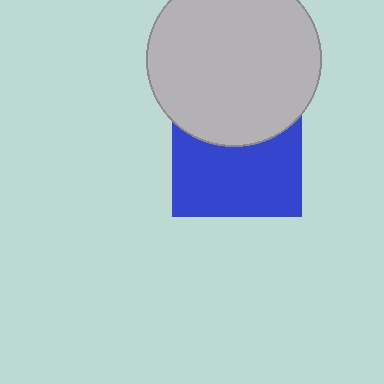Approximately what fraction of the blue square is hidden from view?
Roughly 40% of the blue square is hidden behind the light gray circle.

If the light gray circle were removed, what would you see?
You would see the complete blue square.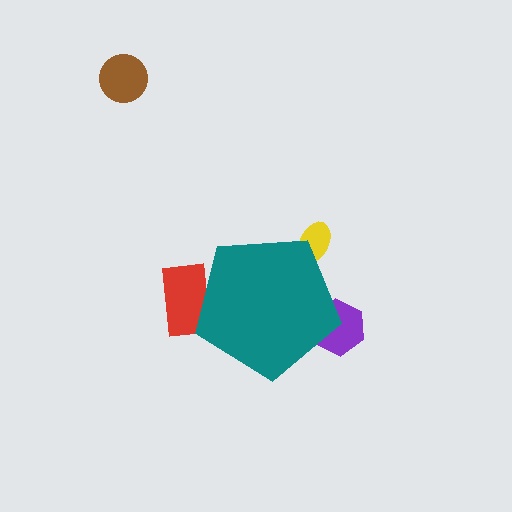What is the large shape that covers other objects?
A teal pentagon.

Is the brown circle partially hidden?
No, the brown circle is fully visible.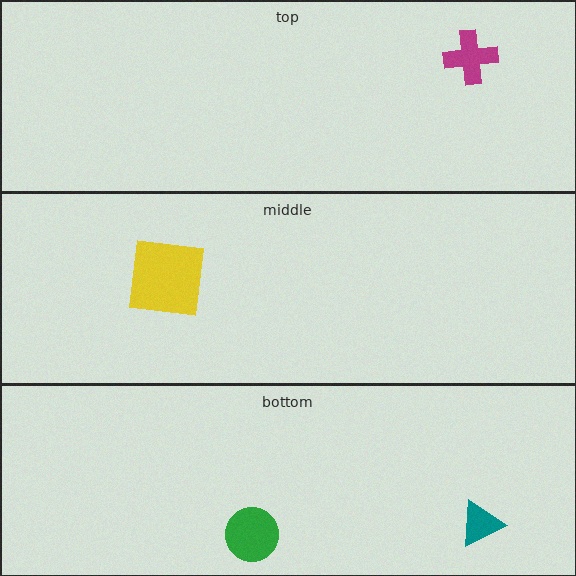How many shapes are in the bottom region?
2.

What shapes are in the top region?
The magenta cross.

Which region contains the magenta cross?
The top region.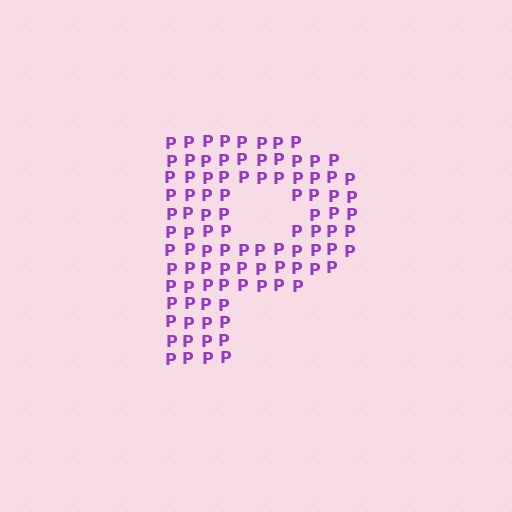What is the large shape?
The large shape is the letter P.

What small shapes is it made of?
It is made of small letter P's.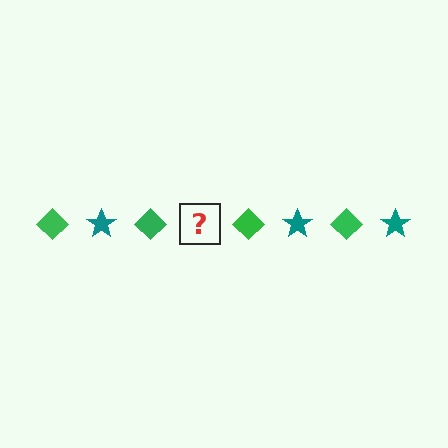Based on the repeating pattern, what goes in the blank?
The blank should be a teal star.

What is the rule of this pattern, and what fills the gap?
The rule is that the pattern alternates between green diamond and teal star. The gap should be filled with a teal star.